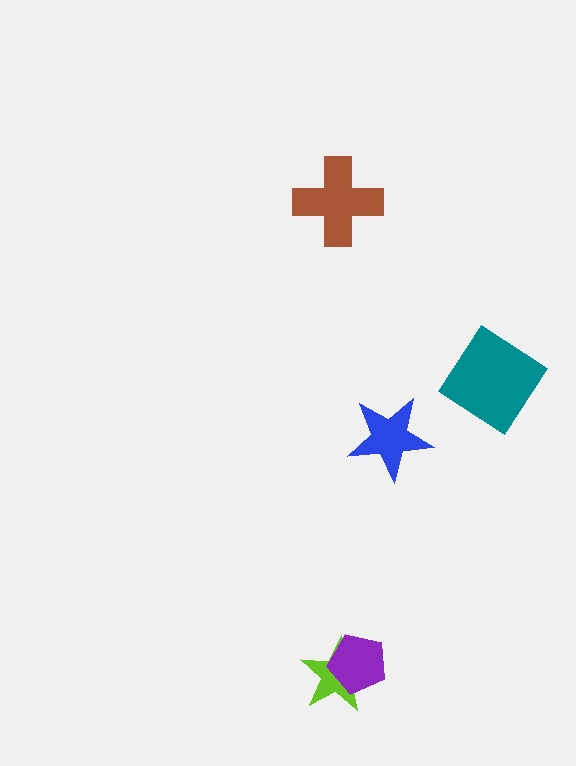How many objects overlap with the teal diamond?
0 objects overlap with the teal diamond.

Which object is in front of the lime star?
The purple pentagon is in front of the lime star.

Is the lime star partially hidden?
Yes, it is partially covered by another shape.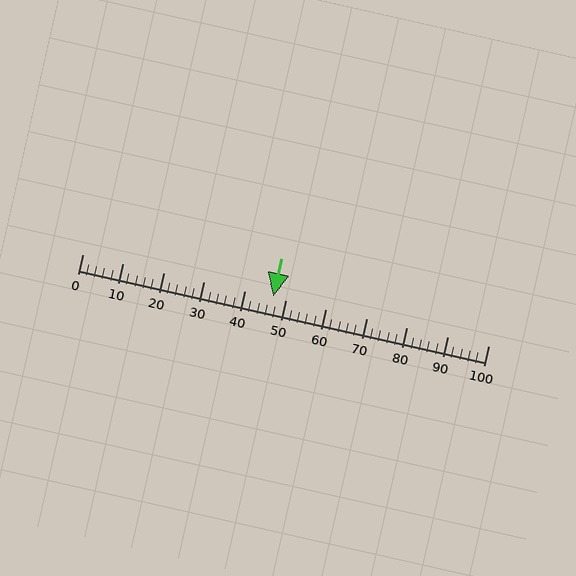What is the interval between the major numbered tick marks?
The major tick marks are spaced 10 units apart.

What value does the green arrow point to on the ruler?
The green arrow points to approximately 47.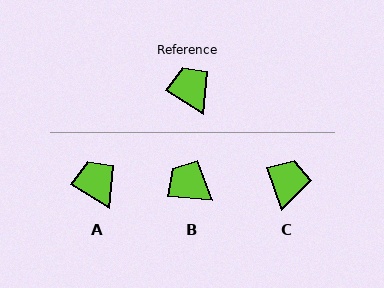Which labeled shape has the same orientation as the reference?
A.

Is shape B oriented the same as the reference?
No, it is off by about 26 degrees.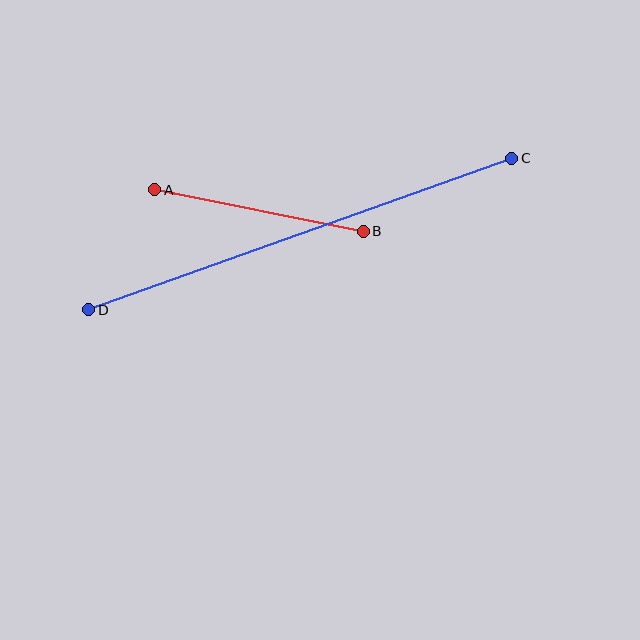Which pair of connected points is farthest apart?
Points C and D are farthest apart.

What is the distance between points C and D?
The distance is approximately 449 pixels.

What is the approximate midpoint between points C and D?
The midpoint is at approximately (300, 234) pixels.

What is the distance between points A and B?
The distance is approximately 213 pixels.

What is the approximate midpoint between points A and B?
The midpoint is at approximately (259, 211) pixels.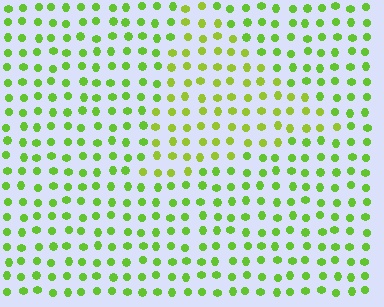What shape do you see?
I see a triangle.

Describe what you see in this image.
The image is filled with small lime elements in a uniform arrangement. A triangle-shaped region is visible where the elements are tinted to a slightly different hue, forming a subtle color boundary.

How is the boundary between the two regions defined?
The boundary is defined purely by a slight shift in hue (about 20 degrees). Spacing, size, and orientation are identical on both sides.